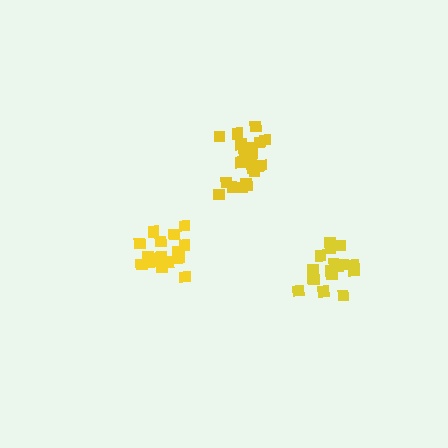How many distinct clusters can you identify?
There are 3 distinct clusters.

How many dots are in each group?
Group 1: 16 dots, Group 2: 17 dots, Group 3: 21 dots (54 total).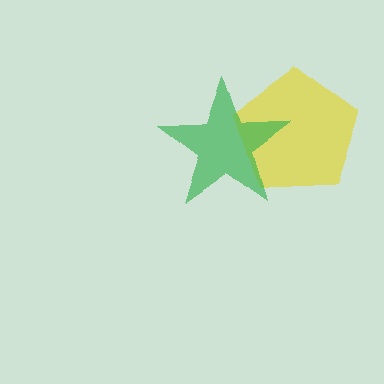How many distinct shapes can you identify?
There are 2 distinct shapes: a yellow pentagon, a green star.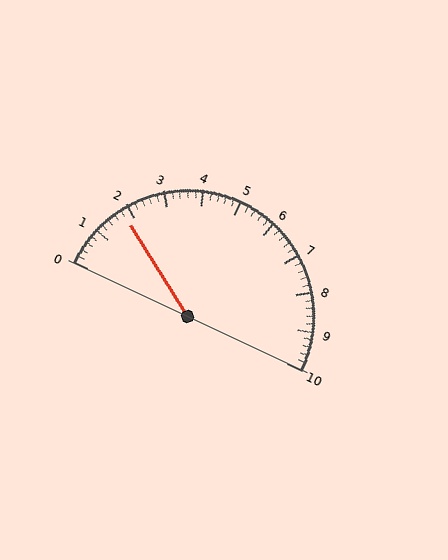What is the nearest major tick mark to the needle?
The nearest major tick mark is 2.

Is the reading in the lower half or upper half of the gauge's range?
The reading is in the lower half of the range (0 to 10).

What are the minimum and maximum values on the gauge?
The gauge ranges from 0 to 10.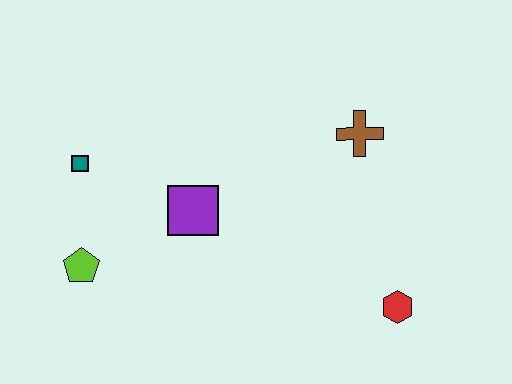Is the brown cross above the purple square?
Yes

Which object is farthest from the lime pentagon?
The red hexagon is farthest from the lime pentagon.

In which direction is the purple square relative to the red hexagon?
The purple square is to the left of the red hexagon.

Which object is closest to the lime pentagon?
The teal square is closest to the lime pentagon.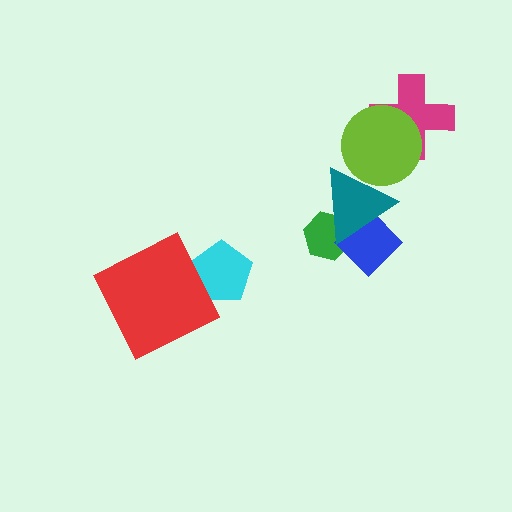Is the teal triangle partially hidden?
No, no other shape covers it.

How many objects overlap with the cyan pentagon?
1 object overlaps with the cyan pentagon.